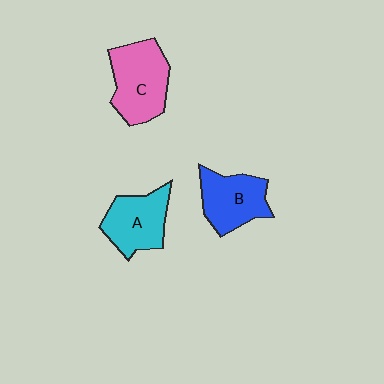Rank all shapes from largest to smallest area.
From largest to smallest: C (pink), A (cyan), B (blue).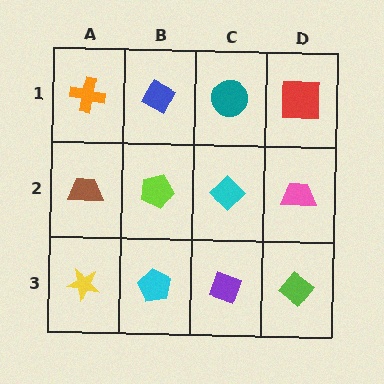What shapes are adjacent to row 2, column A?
An orange cross (row 1, column A), a yellow star (row 3, column A), a lime pentagon (row 2, column B).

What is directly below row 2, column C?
A purple diamond.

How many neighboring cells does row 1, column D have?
2.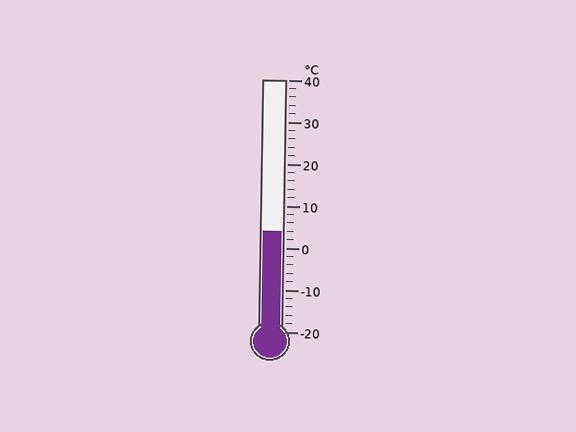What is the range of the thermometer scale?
The thermometer scale ranges from -20°C to 40°C.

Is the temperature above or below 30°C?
The temperature is below 30°C.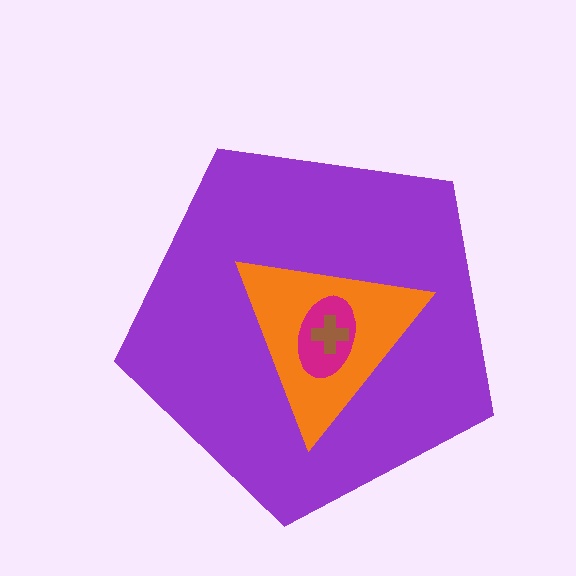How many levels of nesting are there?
4.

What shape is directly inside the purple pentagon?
The orange triangle.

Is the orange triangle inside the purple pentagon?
Yes.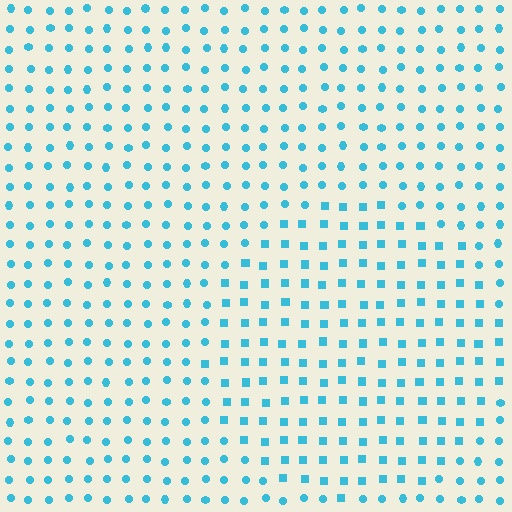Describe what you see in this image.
The image is filled with small cyan elements arranged in a uniform grid. A circle-shaped region contains squares, while the surrounding area contains circles. The boundary is defined purely by the change in element shape.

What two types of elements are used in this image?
The image uses squares inside the circle region and circles outside it.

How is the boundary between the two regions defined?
The boundary is defined by a change in element shape: squares inside vs. circles outside. All elements share the same color and spacing.